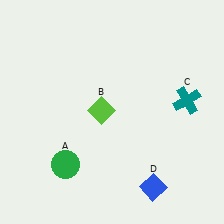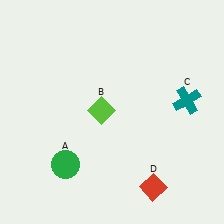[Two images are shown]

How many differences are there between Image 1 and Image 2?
There is 1 difference between the two images.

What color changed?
The diamond (D) changed from blue in Image 1 to red in Image 2.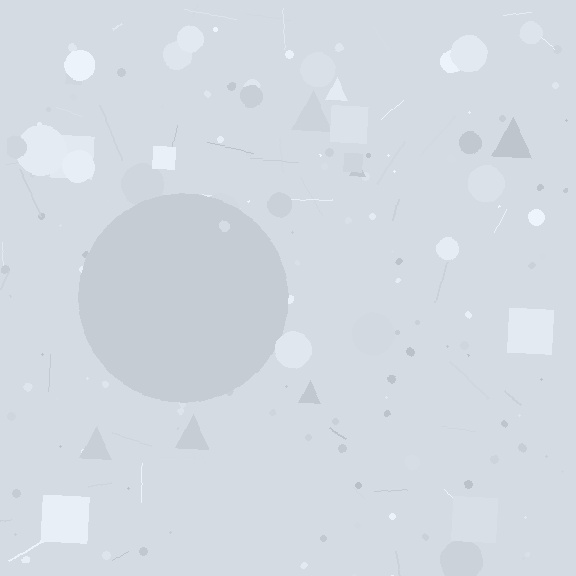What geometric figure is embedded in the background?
A circle is embedded in the background.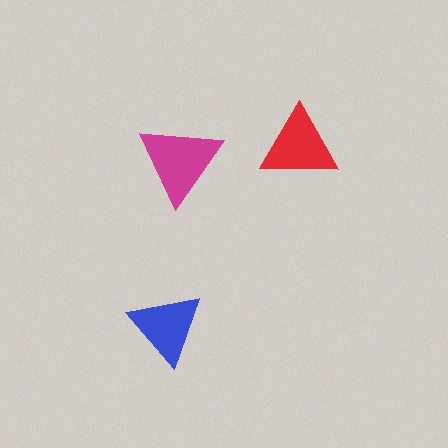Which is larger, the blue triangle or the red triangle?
The red one.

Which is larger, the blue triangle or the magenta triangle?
The magenta one.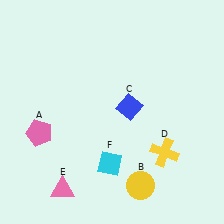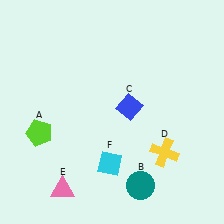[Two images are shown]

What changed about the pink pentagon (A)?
In Image 1, A is pink. In Image 2, it changed to lime.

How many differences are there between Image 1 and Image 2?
There are 2 differences between the two images.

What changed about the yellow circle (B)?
In Image 1, B is yellow. In Image 2, it changed to teal.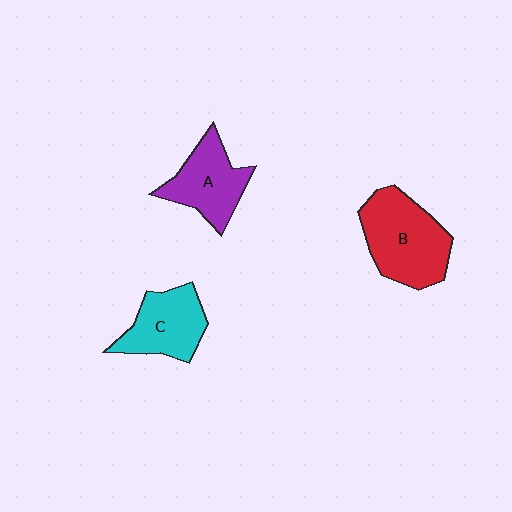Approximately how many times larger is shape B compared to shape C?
Approximately 1.4 times.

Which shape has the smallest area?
Shape C (cyan).